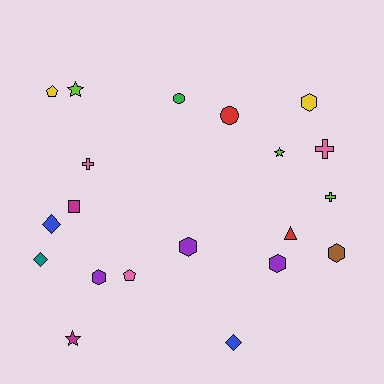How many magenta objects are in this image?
There are 2 magenta objects.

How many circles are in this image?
There are 2 circles.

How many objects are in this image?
There are 20 objects.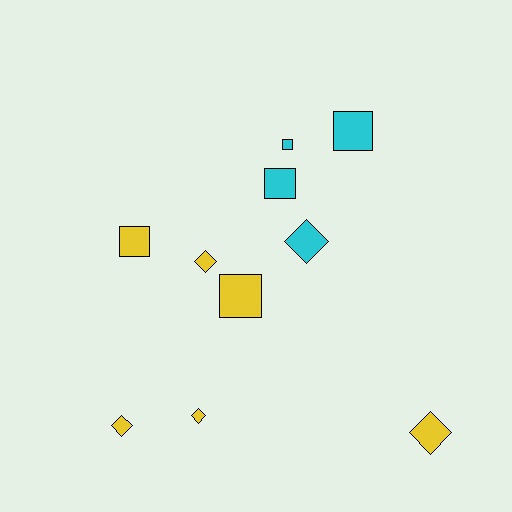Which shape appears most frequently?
Diamond, with 5 objects.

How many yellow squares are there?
There are 2 yellow squares.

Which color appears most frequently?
Yellow, with 6 objects.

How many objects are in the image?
There are 10 objects.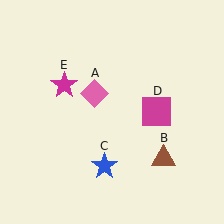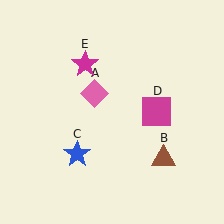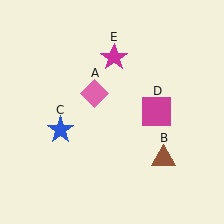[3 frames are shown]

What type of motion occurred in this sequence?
The blue star (object C), magenta star (object E) rotated clockwise around the center of the scene.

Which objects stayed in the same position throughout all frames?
Pink diamond (object A) and brown triangle (object B) and magenta square (object D) remained stationary.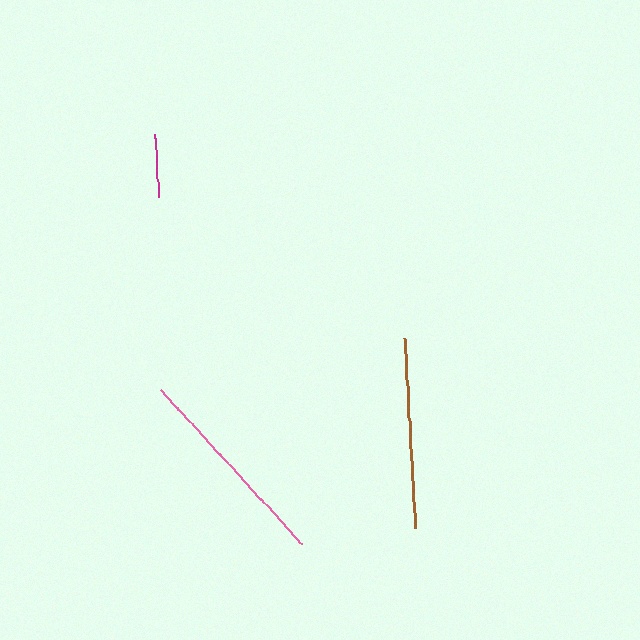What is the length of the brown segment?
The brown segment is approximately 191 pixels long.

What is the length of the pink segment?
The pink segment is approximately 210 pixels long.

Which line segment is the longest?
The pink line is the longest at approximately 210 pixels.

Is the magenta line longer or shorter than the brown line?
The brown line is longer than the magenta line.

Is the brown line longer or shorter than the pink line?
The pink line is longer than the brown line.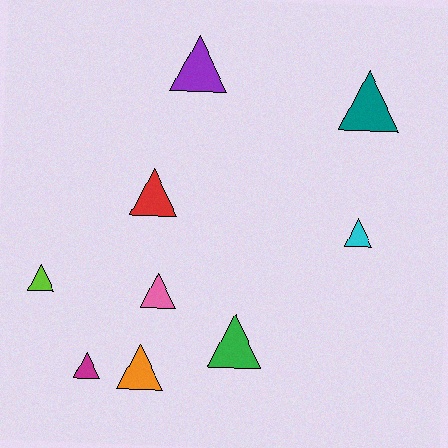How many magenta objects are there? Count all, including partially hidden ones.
There is 1 magenta object.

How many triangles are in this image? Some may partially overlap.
There are 9 triangles.